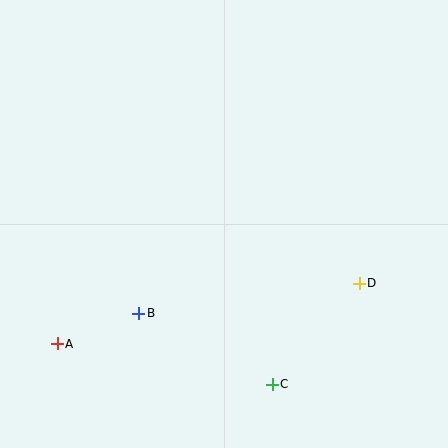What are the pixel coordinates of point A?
Point A is at (57, 344).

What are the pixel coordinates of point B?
Point B is at (139, 313).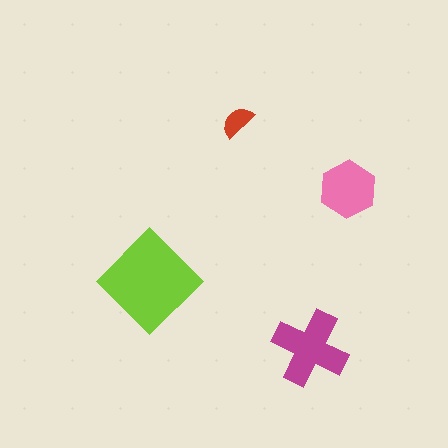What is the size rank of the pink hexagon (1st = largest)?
3rd.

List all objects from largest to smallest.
The lime diamond, the magenta cross, the pink hexagon, the red semicircle.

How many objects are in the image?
There are 4 objects in the image.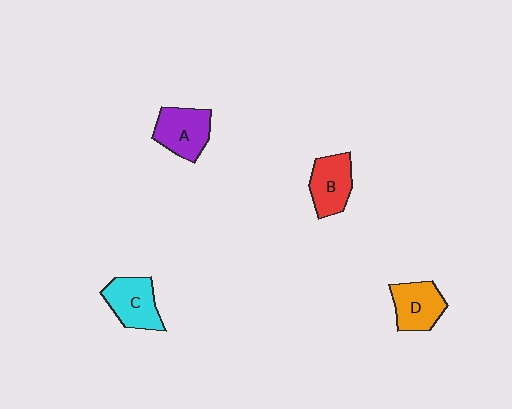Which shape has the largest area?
Shape C (cyan).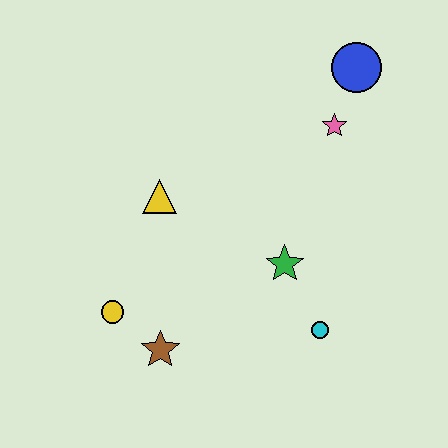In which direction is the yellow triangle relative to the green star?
The yellow triangle is to the left of the green star.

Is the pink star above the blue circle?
No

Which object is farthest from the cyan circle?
The blue circle is farthest from the cyan circle.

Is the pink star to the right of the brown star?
Yes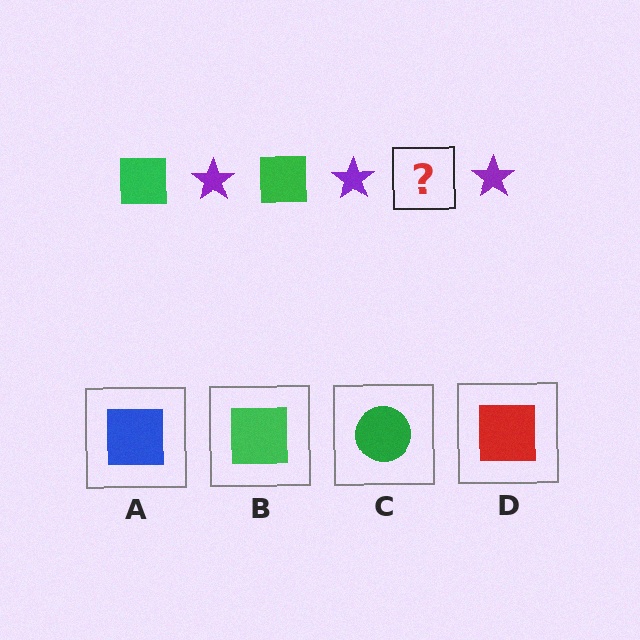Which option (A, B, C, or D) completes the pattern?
B.